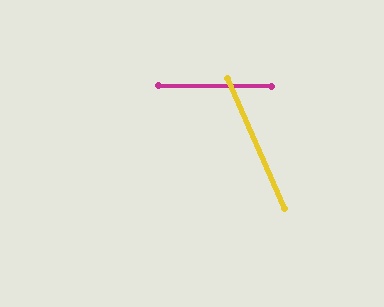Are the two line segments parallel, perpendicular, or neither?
Neither parallel nor perpendicular — they differ by about 66°.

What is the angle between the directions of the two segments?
Approximately 66 degrees.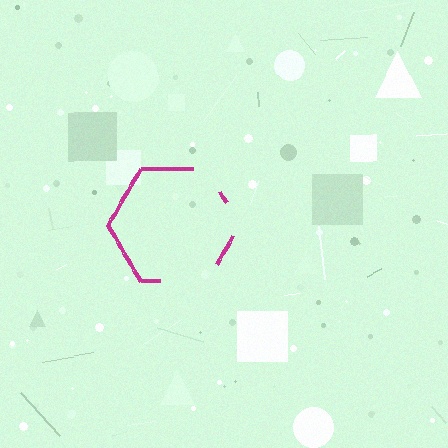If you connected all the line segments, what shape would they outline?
They would outline a hexagon.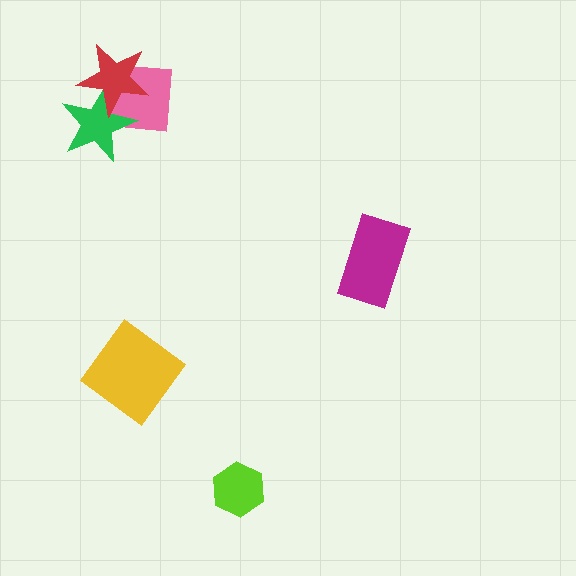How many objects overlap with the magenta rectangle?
0 objects overlap with the magenta rectangle.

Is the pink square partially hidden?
Yes, it is partially covered by another shape.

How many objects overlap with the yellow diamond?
0 objects overlap with the yellow diamond.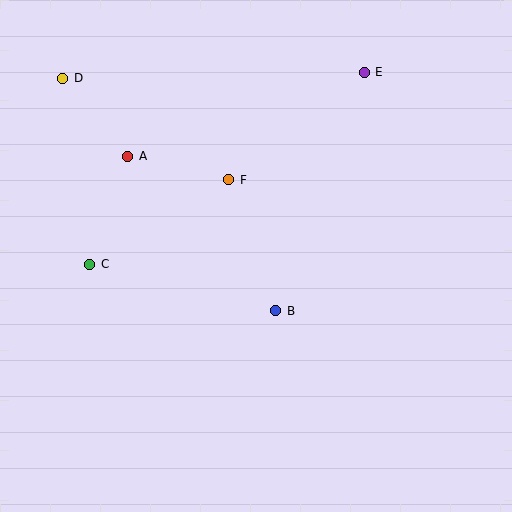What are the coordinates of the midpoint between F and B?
The midpoint between F and B is at (252, 245).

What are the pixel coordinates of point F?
Point F is at (229, 180).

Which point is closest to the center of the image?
Point B at (276, 311) is closest to the center.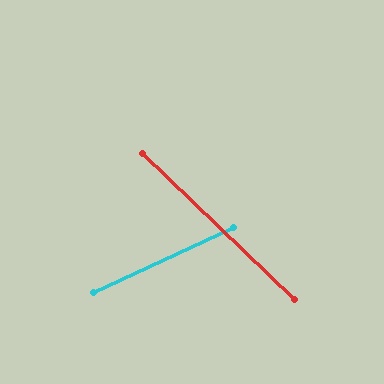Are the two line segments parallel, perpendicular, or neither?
Neither parallel nor perpendicular — they differ by about 69°.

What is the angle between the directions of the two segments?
Approximately 69 degrees.